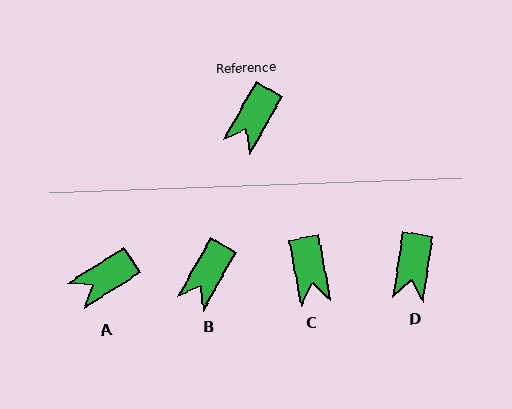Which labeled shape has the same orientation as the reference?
B.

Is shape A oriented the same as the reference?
No, it is off by about 28 degrees.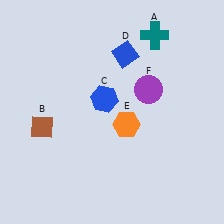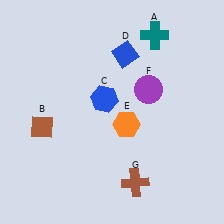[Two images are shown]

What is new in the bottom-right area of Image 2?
A brown cross (G) was added in the bottom-right area of Image 2.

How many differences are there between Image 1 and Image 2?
There is 1 difference between the two images.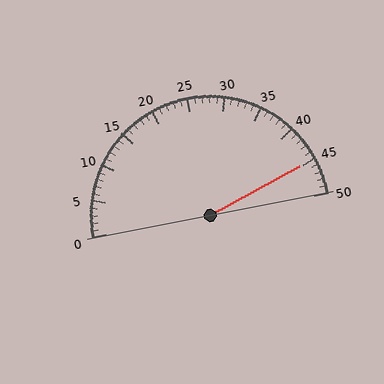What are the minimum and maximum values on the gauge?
The gauge ranges from 0 to 50.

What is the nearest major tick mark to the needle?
The nearest major tick mark is 45.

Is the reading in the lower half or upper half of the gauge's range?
The reading is in the upper half of the range (0 to 50).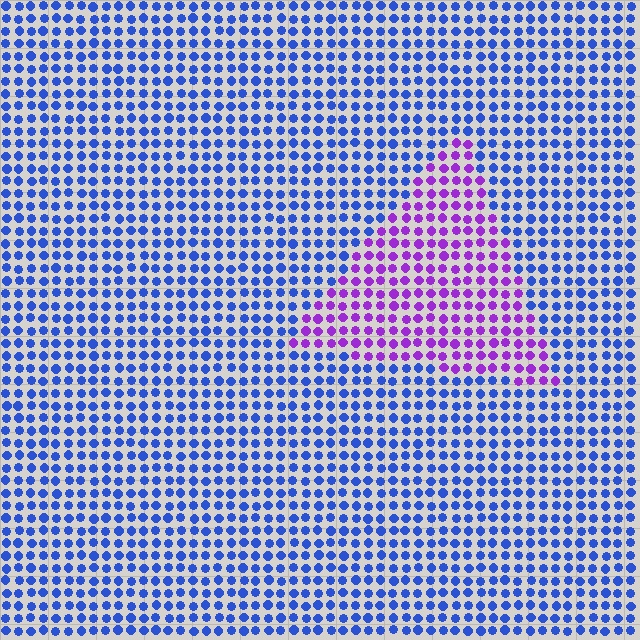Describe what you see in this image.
The image is filled with small blue elements in a uniform arrangement. A triangle-shaped region is visible where the elements are tinted to a slightly different hue, forming a subtle color boundary.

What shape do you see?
I see a triangle.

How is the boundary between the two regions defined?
The boundary is defined purely by a slight shift in hue (about 55 degrees). Spacing, size, and orientation are identical on both sides.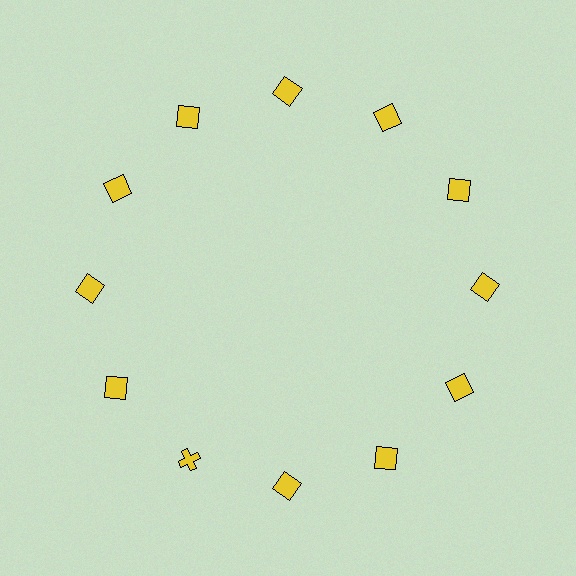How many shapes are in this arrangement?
There are 12 shapes arranged in a ring pattern.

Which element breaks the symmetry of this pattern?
The yellow cross at roughly the 7 o'clock position breaks the symmetry. All other shapes are yellow squares.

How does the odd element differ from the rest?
It has a different shape: cross instead of square.